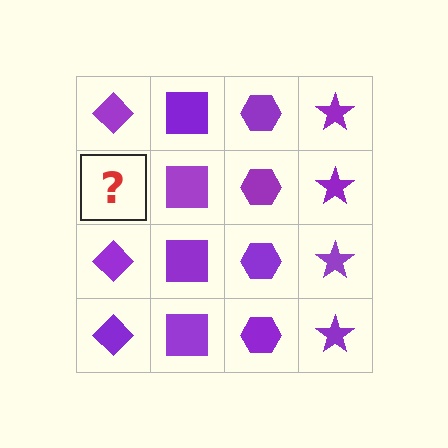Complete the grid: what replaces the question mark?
The question mark should be replaced with a purple diamond.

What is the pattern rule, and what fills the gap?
The rule is that each column has a consistent shape. The gap should be filled with a purple diamond.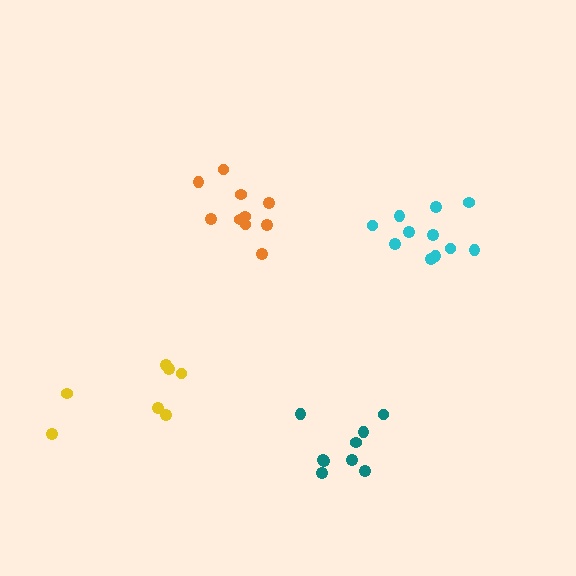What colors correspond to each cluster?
The clusters are colored: teal, orange, yellow, cyan.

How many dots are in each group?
Group 1: 9 dots, Group 2: 10 dots, Group 3: 7 dots, Group 4: 11 dots (37 total).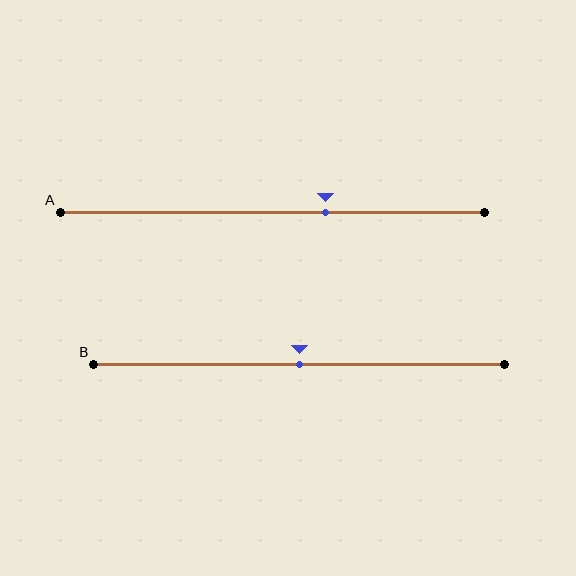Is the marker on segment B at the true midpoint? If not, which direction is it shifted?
Yes, the marker on segment B is at the true midpoint.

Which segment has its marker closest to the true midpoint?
Segment B has its marker closest to the true midpoint.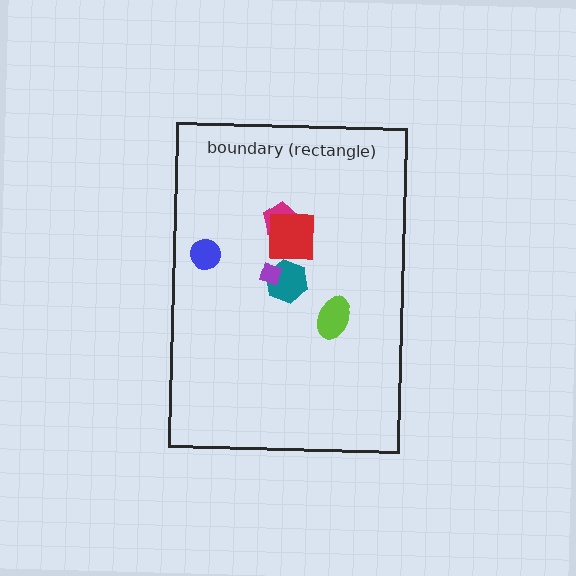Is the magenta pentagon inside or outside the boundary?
Inside.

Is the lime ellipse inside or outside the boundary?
Inside.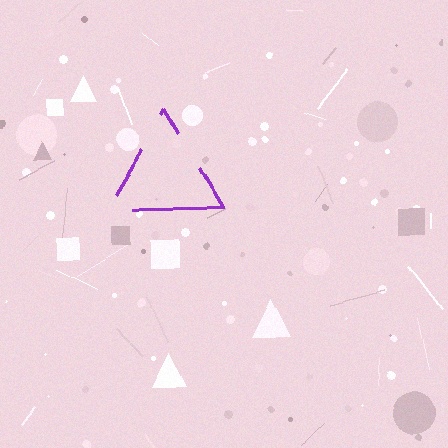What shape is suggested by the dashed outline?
The dashed outline suggests a triangle.